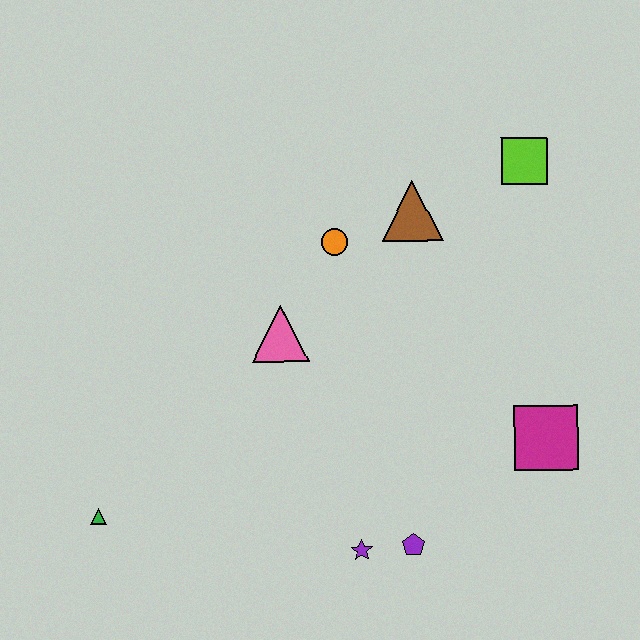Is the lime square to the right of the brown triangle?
Yes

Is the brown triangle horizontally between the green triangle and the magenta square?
Yes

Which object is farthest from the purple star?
The lime square is farthest from the purple star.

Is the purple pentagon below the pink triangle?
Yes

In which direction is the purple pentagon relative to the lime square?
The purple pentagon is below the lime square.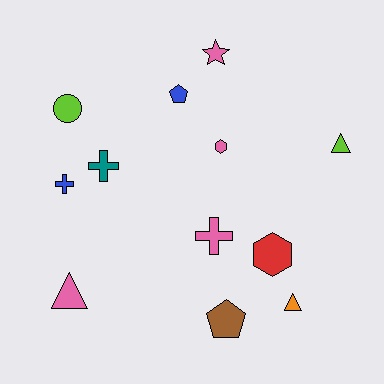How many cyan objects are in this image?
There are no cyan objects.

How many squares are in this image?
There are no squares.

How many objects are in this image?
There are 12 objects.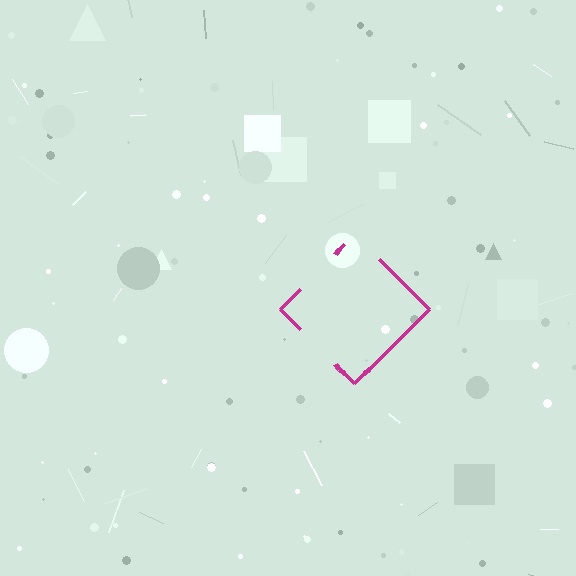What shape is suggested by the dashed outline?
The dashed outline suggests a diamond.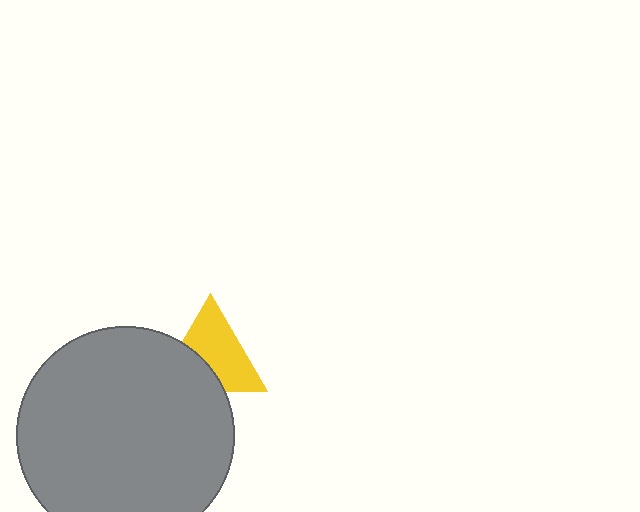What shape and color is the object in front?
The object in front is a gray circle.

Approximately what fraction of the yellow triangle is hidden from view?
Roughly 36% of the yellow triangle is hidden behind the gray circle.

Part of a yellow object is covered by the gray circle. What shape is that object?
It is a triangle.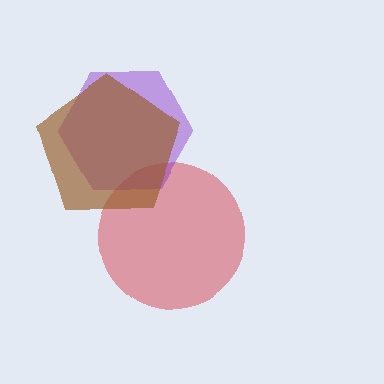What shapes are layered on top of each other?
The layered shapes are: a red circle, a purple hexagon, a brown pentagon.